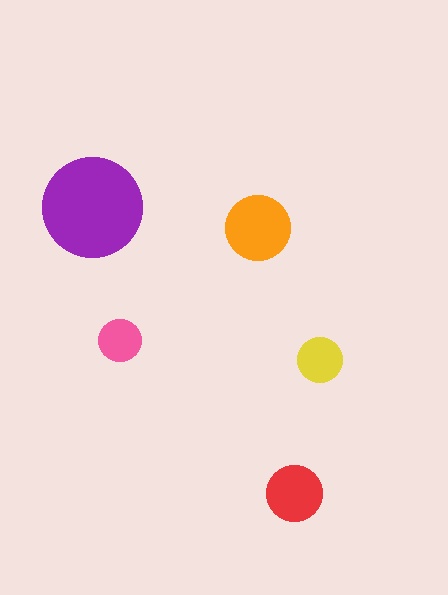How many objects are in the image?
There are 5 objects in the image.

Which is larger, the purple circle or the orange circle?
The purple one.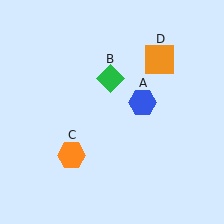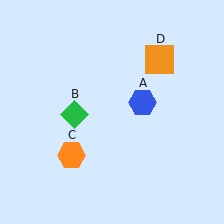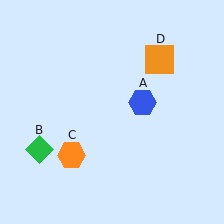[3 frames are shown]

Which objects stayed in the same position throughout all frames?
Blue hexagon (object A) and orange hexagon (object C) and orange square (object D) remained stationary.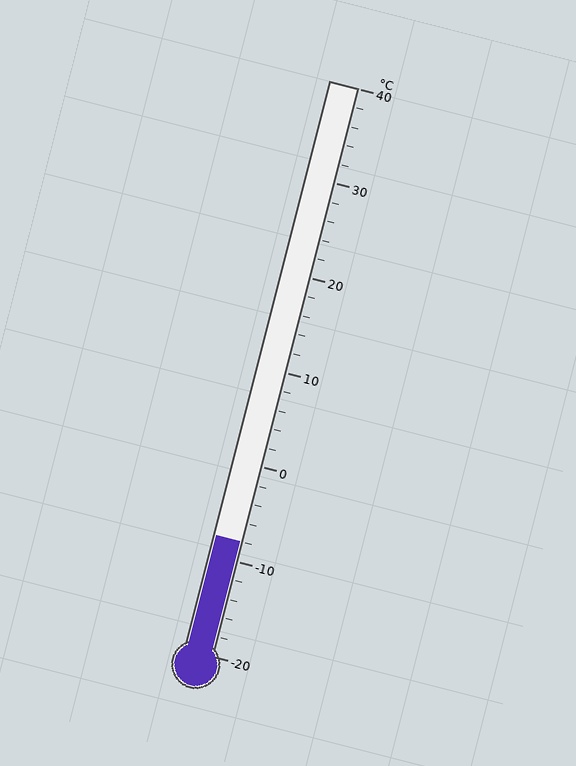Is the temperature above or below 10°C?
The temperature is below 10°C.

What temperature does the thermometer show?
The thermometer shows approximately -8°C.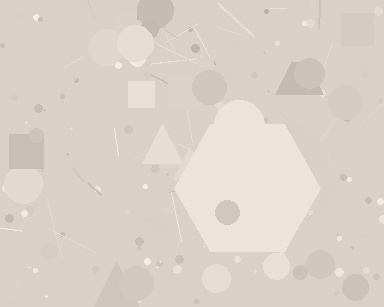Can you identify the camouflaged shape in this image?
The camouflaged shape is a hexagon.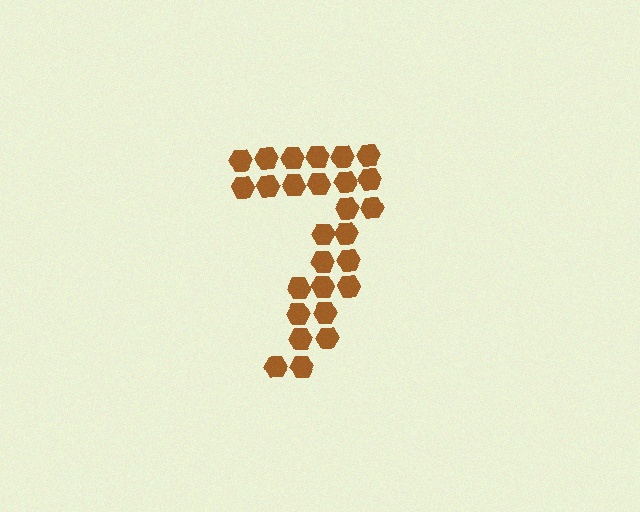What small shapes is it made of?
It is made of small hexagons.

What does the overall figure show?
The overall figure shows the digit 7.